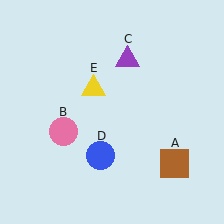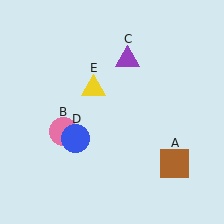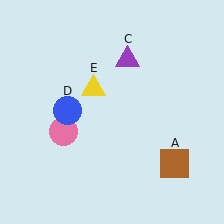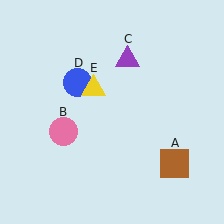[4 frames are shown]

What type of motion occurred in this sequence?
The blue circle (object D) rotated clockwise around the center of the scene.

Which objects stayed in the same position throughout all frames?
Brown square (object A) and pink circle (object B) and purple triangle (object C) and yellow triangle (object E) remained stationary.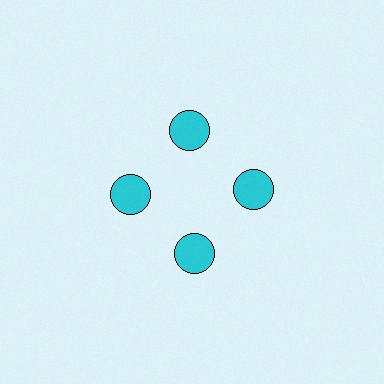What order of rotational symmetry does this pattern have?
This pattern has 4-fold rotational symmetry.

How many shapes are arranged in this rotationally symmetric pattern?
There are 4 shapes, arranged in 4 groups of 1.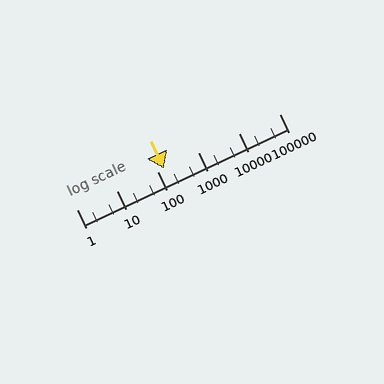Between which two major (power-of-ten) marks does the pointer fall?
The pointer is between 100 and 1000.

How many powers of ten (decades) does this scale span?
The scale spans 5 decades, from 1 to 100000.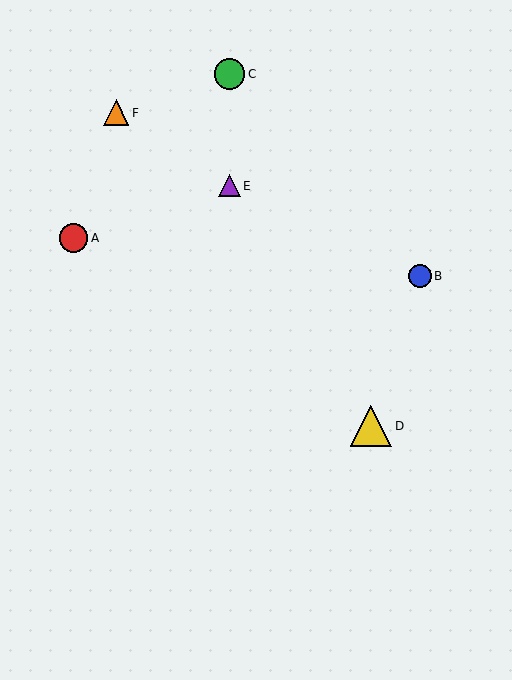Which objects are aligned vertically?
Objects C, E are aligned vertically.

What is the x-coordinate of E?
Object E is at x≈229.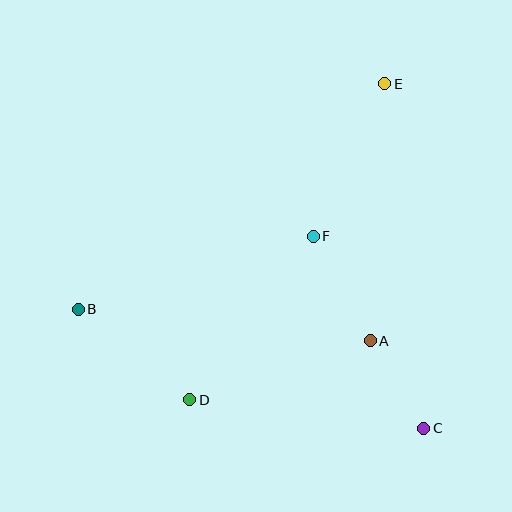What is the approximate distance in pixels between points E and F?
The distance between E and F is approximately 169 pixels.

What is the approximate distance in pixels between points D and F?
The distance between D and F is approximately 205 pixels.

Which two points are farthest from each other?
Points B and E are farthest from each other.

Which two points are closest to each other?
Points A and C are closest to each other.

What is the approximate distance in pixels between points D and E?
The distance between D and E is approximately 371 pixels.